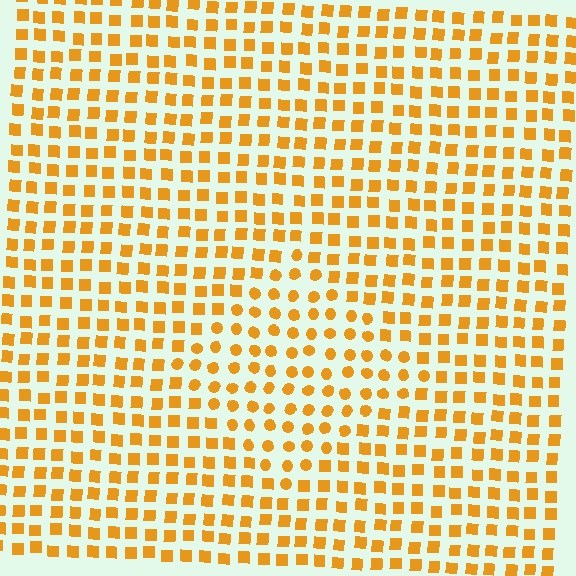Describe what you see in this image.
The image is filled with small orange elements arranged in a uniform grid. A diamond-shaped region contains circles, while the surrounding area contains squares. The boundary is defined purely by the change in element shape.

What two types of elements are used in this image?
The image uses circles inside the diamond region and squares outside it.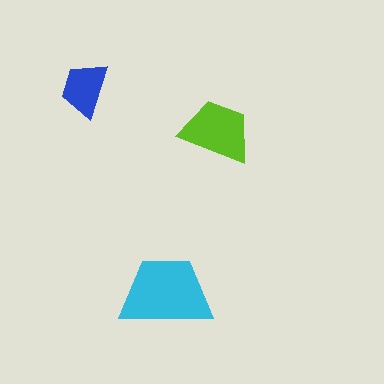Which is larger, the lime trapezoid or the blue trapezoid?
The lime one.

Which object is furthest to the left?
The blue trapezoid is leftmost.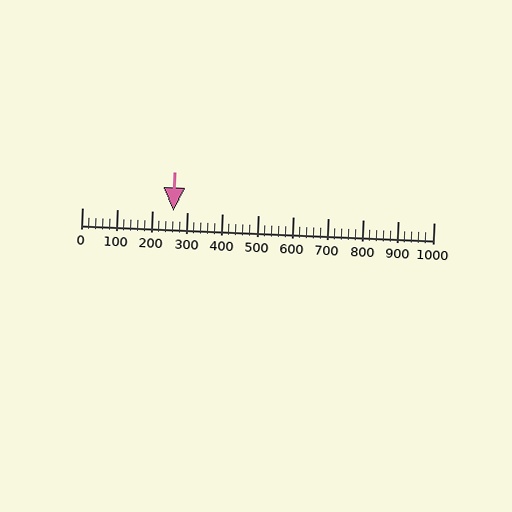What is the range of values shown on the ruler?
The ruler shows values from 0 to 1000.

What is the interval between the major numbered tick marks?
The major tick marks are spaced 100 units apart.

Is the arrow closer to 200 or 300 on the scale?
The arrow is closer to 300.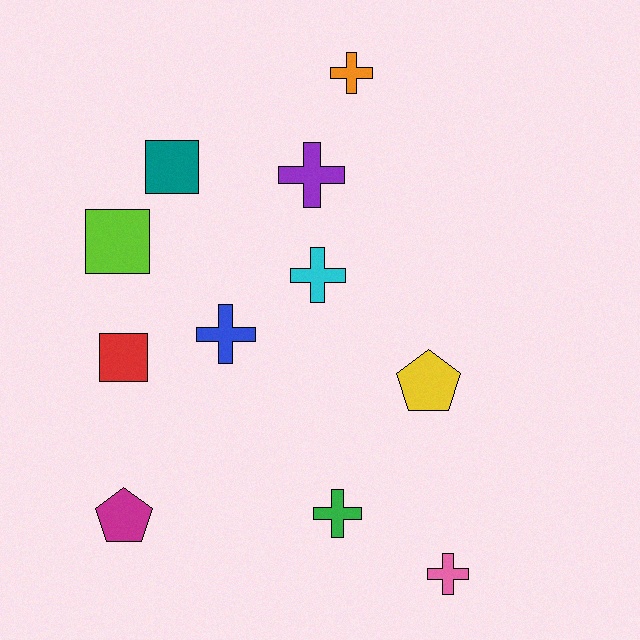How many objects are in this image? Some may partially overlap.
There are 11 objects.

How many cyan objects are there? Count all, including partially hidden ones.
There is 1 cyan object.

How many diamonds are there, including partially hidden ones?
There are no diamonds.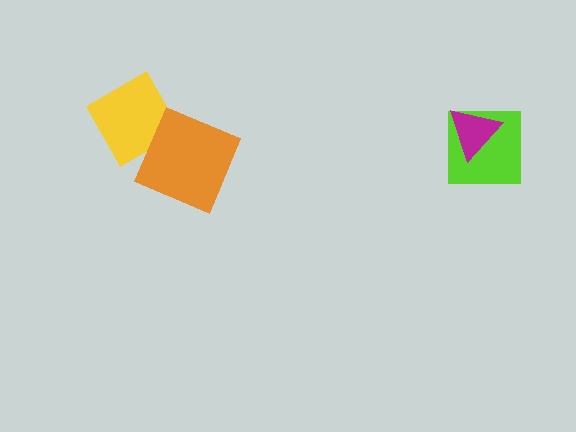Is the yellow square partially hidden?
No, no other shape covers it.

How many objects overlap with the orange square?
0 objects overlap with the orange square.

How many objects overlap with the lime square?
1 object overlaps with the lime square.